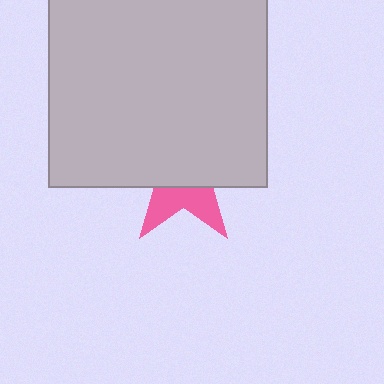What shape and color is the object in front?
The object in front is a light gray square.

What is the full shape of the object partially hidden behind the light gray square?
The partially hidden object is a pink star.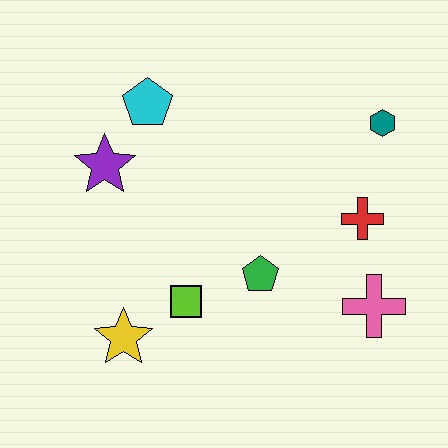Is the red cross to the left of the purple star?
No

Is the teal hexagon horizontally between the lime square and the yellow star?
No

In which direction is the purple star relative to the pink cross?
The purple star is to the left of the pink cross.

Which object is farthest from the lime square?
The teal hexagon is farthest from the lime square.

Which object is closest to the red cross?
The pink cross is closest to the red cross.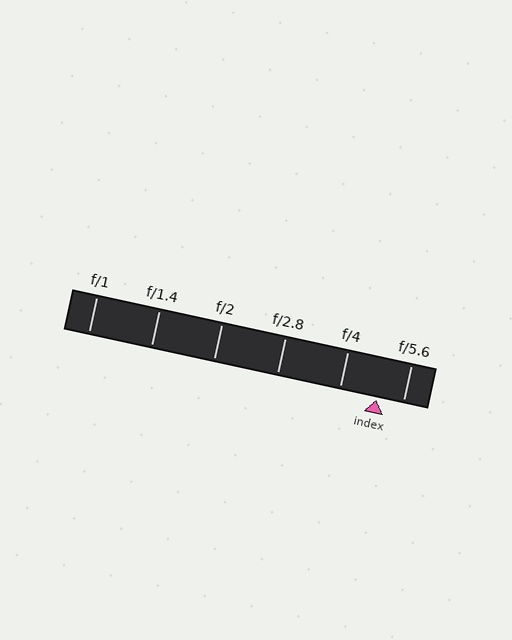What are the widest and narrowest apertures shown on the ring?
The widest aperture shown is f/1 and the narrowest is f/5.6.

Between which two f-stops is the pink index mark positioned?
The index mark is between f/4 and f/5.6.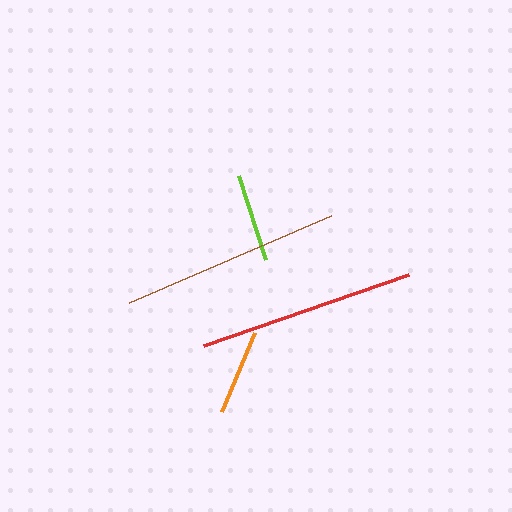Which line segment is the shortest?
The orange line is the shortest at approximately 86 pixels.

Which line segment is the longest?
The brown line is the longest at approximately 219 pixels.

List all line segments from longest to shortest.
From longest to shortest: brown, red, lime, orange.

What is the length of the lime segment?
The lime segment is approximately 88 pixels long.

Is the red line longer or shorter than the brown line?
The brown line is longer than the red line.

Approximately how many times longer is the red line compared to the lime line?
The red line is approximately 2.5 times the length of the lime line.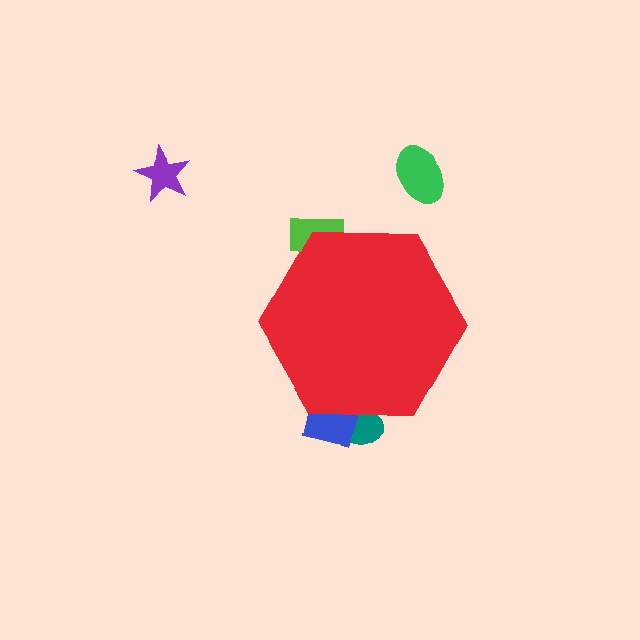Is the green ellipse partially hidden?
No, the green ellipse is fully visible.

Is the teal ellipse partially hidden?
Yes, the teal ellipse is partially hidden behind the red hexagon.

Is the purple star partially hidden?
No, the purple star is fully visible.